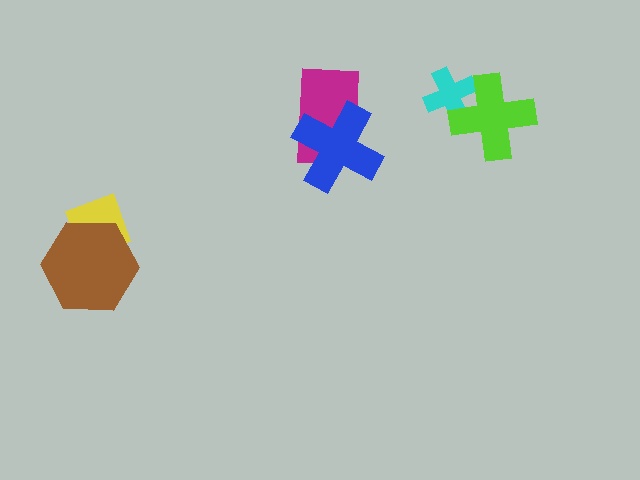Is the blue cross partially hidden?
No, no other shape covers it.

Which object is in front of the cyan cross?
The lime cross is in front of the cyan cross.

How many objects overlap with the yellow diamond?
1 object overlaps with the yellow diamond.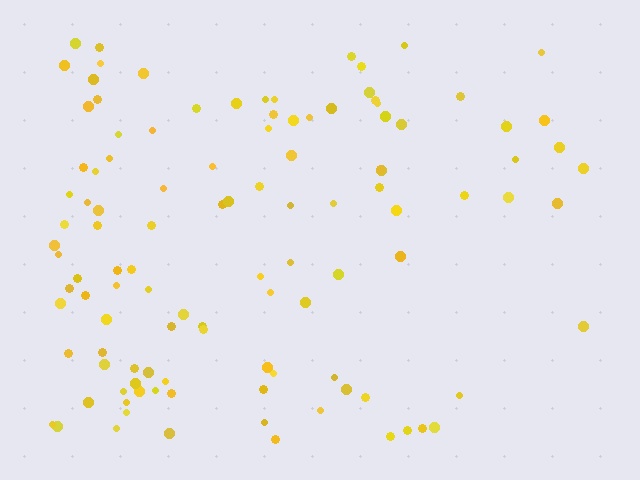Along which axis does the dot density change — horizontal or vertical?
Horizontal.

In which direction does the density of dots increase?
From right to left, with the left side densest.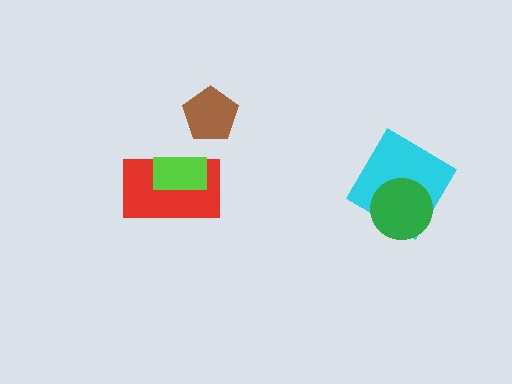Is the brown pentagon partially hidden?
No, no other shape covers it.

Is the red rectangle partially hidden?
Yes, it is partially covered by another shape.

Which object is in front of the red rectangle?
The lime rectangle is in front of the red rectangle.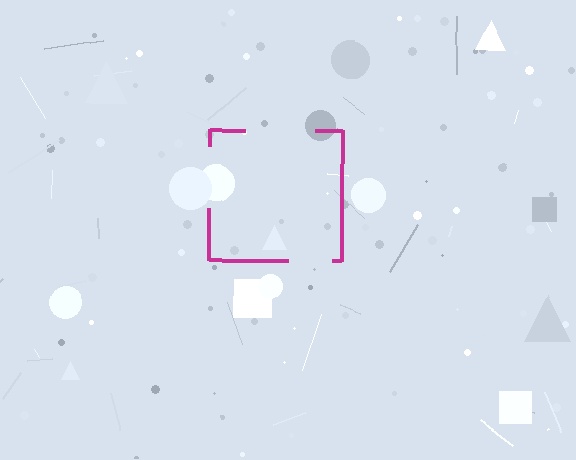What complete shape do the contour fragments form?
The contour fragments form a square.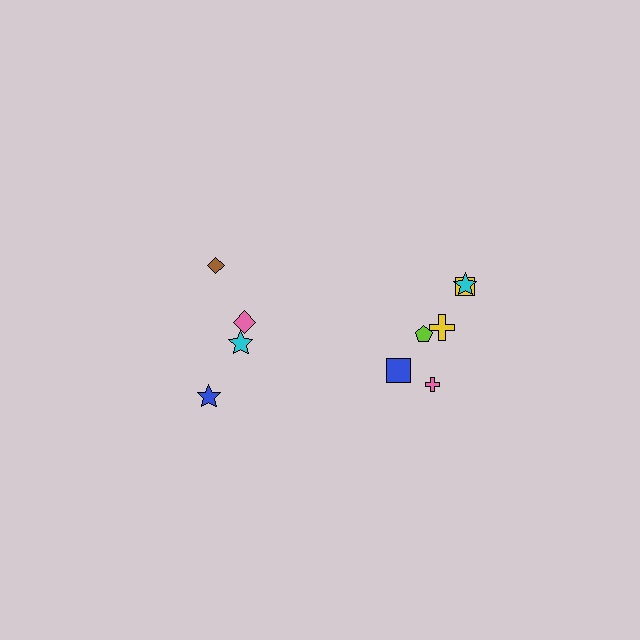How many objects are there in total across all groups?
There are 10 objects.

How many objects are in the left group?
There are 4 objects.